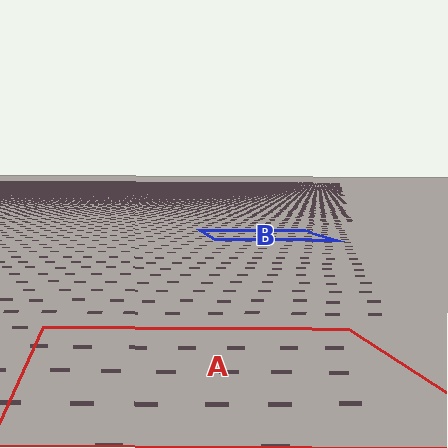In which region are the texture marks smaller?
The texture marks are smaller in region B, because it is farther away.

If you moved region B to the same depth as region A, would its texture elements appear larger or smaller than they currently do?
They would appear larger. At a closer depth, the same texture elements are projected at a bigger on-screen size.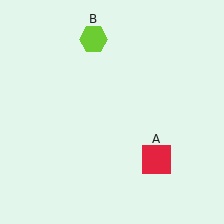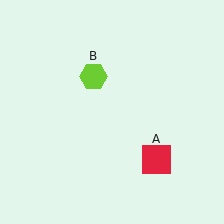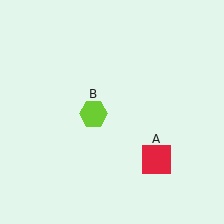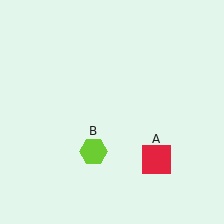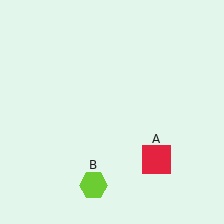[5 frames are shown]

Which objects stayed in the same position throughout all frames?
Red square (object A) remained stationary.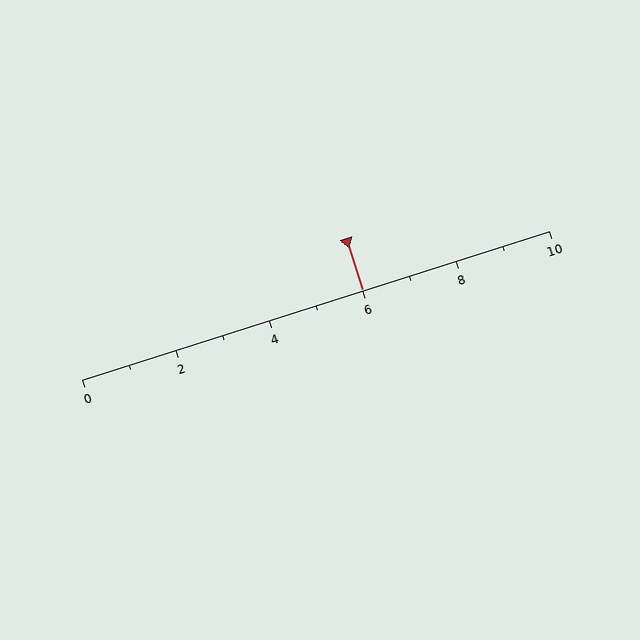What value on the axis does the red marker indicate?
The marker indicates approximately 6.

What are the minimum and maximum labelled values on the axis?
The axis runs from 0 to 10.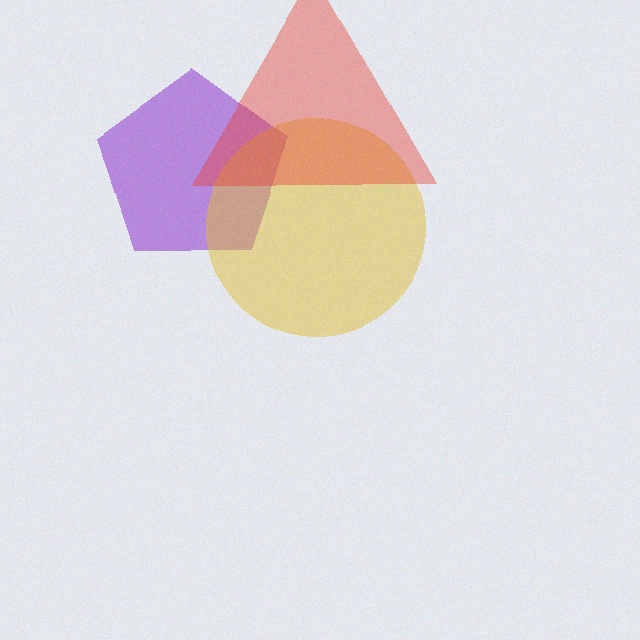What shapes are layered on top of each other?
The layered shapes are: a purple pentagon, a yellow circle, a red triangle.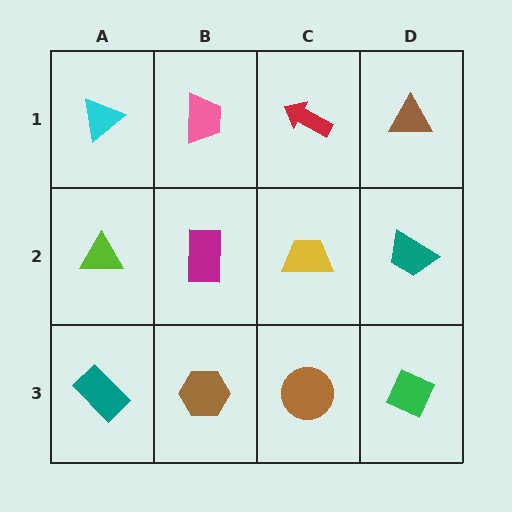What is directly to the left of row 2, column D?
A yellow trapezoid.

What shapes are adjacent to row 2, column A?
A cyan triangle (row 1, column A), a teal rectangle (row 3, column A), a magenta rectangle (row 2, column B).